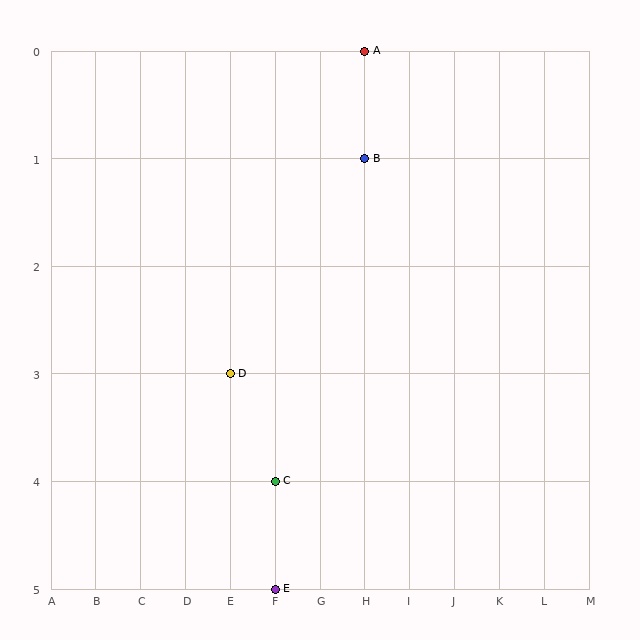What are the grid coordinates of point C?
Point C is at grid coordinates (F, 4).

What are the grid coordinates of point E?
Point E is at grid coordinates (F, 5).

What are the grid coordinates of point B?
Point B is at grid coordinates (H, 1).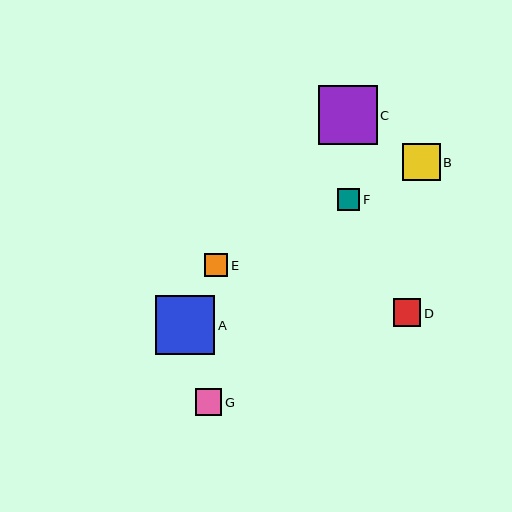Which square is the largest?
Square A is the largest with a size of approximately 60 pixels.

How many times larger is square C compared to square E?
Square C is approximately 2.5 times the size of square E.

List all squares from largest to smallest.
From largest to smallest: A, C, B, D, G, E, F.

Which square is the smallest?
Square F is the smallest with a size of approximately 22 pixels.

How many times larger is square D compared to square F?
Square D is approximately 1.2 times the size of square F.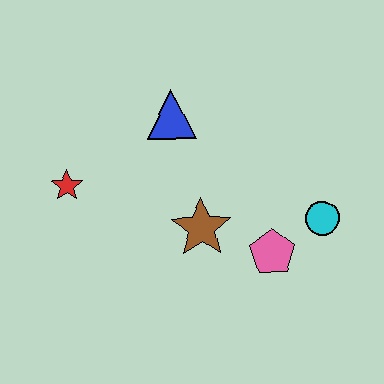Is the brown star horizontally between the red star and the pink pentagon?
Yes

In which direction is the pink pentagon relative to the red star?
The pink pentagon is to the right of the red star.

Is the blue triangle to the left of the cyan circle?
Yes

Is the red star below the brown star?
No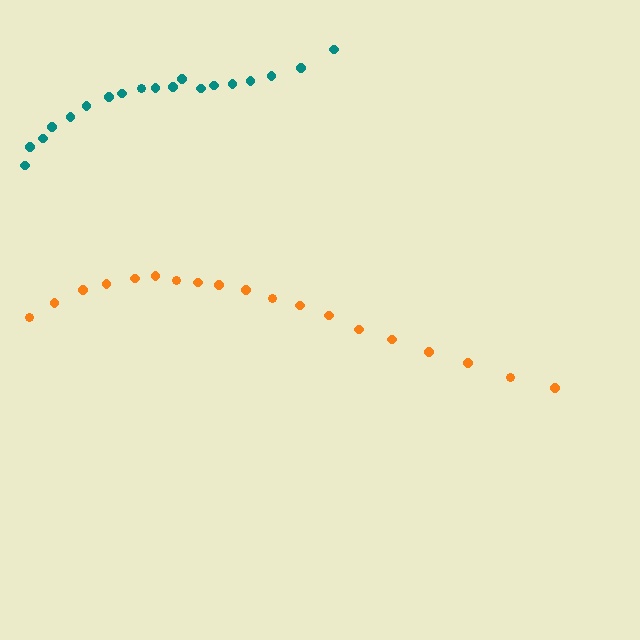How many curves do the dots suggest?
There are 2 distinct paths.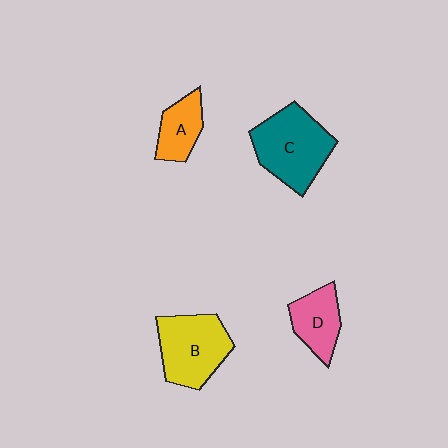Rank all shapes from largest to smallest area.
From largest to smallest: C (teal), B (yellow), D (pink), A (orange).